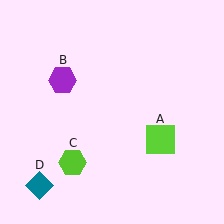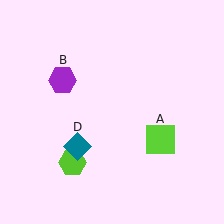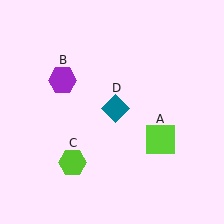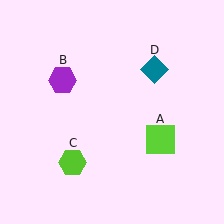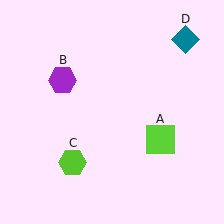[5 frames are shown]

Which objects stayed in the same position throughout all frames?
Lime square (object A) and purple hexagon (object B) and lime hexagon (object C) remained stationary.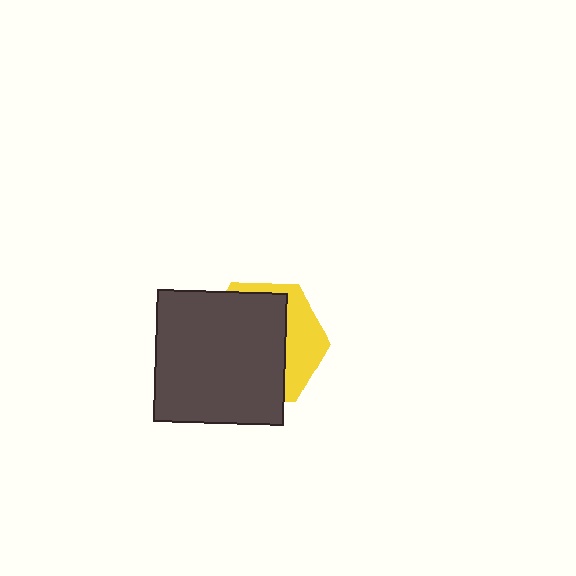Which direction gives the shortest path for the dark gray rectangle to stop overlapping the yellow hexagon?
Moving left gives the shortest separation.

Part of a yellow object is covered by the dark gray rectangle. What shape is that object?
It is a hexagon.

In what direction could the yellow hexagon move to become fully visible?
The yellow hexagon could move right. That would shift it out from behind the dark gray rectangle entirely.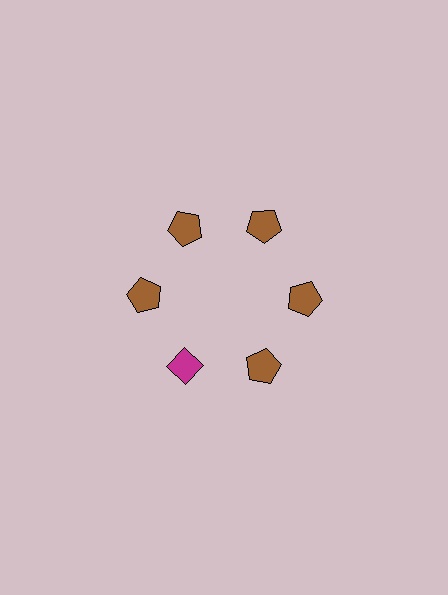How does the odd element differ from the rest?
It differs in both color (magenta instead of brown) and shape (diamond instead of pentagon).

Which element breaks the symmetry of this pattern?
The magenta diamond at roughly the 7 o'clock position breaks the symmetry. All other shapes are brown pentagons.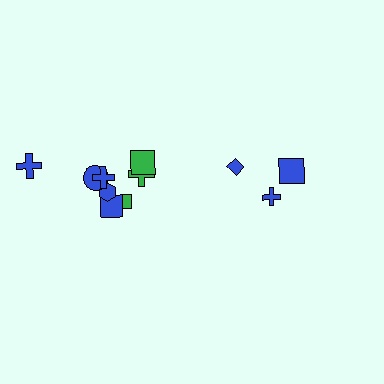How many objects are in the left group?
There are 8 objects.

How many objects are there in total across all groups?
There are 11 objects.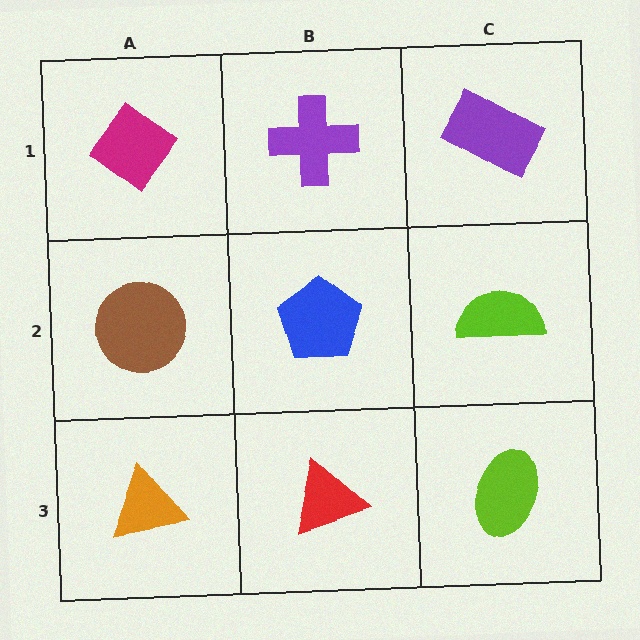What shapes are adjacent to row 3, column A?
A brown circle (row 2, column A), a red triangle (row 3, column B).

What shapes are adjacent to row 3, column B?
A blue pentagon (row 2, column B), an orange triangle (row 3, column A), a lime ellipse (row 3, column C).